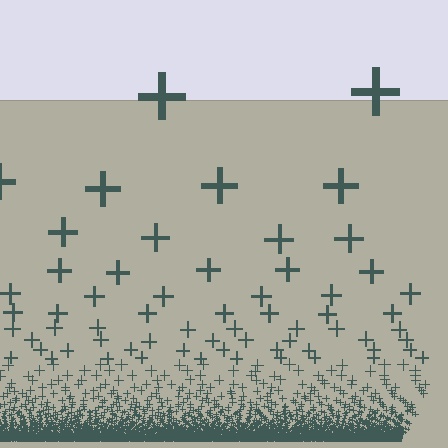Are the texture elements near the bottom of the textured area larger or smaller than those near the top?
Smaller. The gradient is inverted — elements near the bottom are smaller and denser.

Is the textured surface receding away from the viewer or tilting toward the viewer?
The surface appears to tilt toward the viewer. Texture elements get larger and sparser toward the top.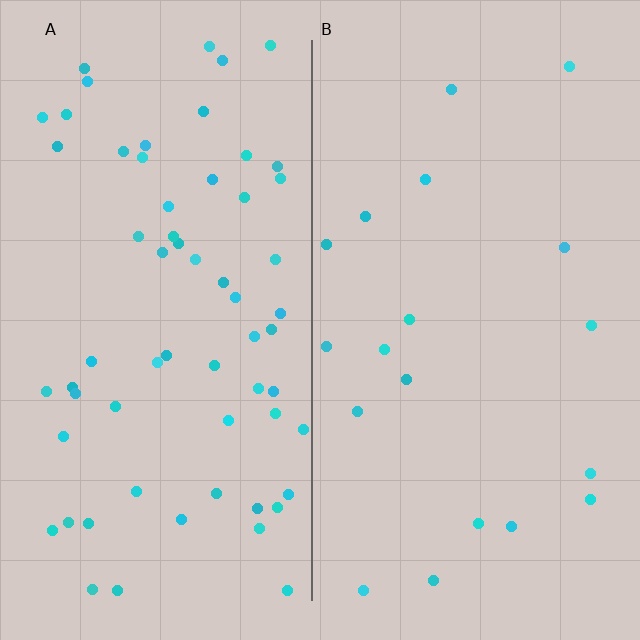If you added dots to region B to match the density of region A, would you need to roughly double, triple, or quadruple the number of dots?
Approximately triple.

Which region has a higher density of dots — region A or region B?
A (the left).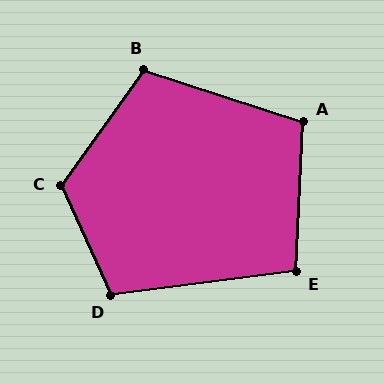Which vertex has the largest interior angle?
C, at approximately 120 degrees.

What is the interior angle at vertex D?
Approximately 107 degrees (obtuse).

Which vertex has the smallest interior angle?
E, at approximately 100 degrees.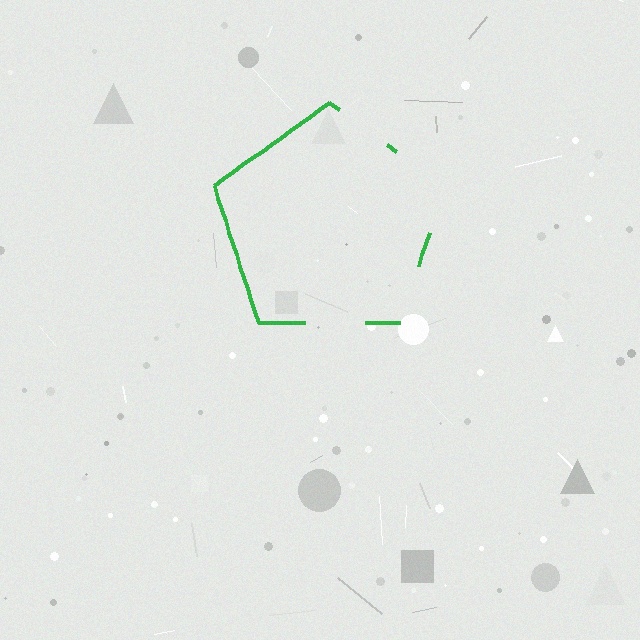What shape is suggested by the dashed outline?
The dashed outline suggests a pentagon.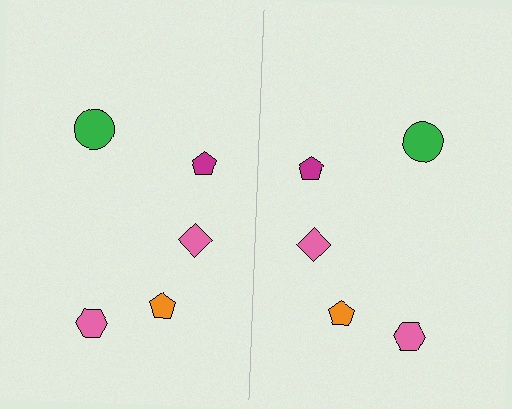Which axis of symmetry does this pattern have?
The pattern has a vertical axis of symmetry running through the center of the image.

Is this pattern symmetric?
Yes, this pattern has bilateral (reflection) symmetry.